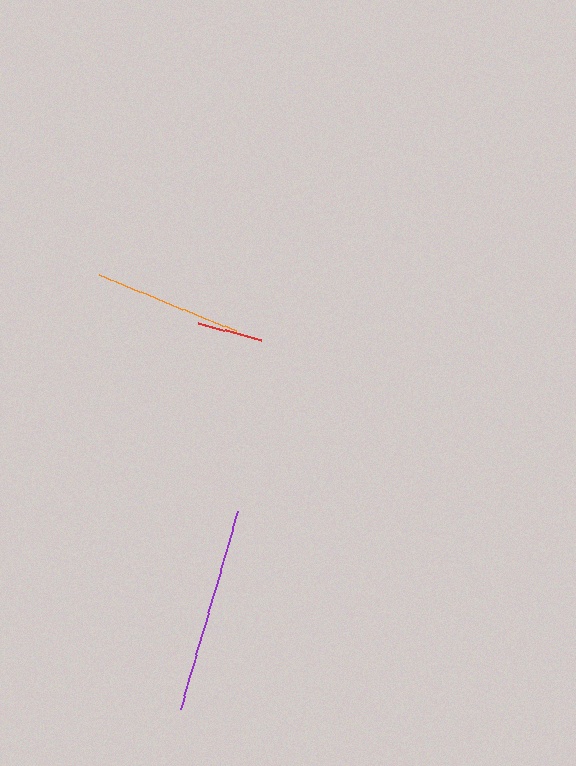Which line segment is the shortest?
The red line is the shortest at approximately 65 pixels.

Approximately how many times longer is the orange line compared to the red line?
The orange line is approximately 2.3 times the length of the red line.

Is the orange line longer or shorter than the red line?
The orange line is longer than the red line.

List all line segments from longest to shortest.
From longest to shortest: purple, orange, red.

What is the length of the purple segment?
The purple segment is approximately 206 pixels long.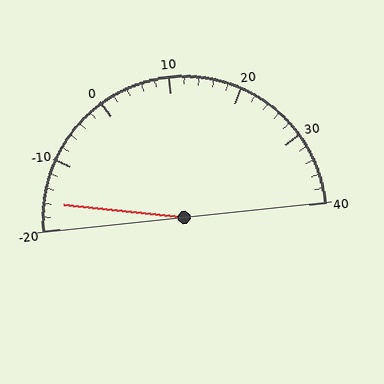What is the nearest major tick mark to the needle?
The nearest major tick mark is -20.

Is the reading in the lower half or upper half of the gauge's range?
The reading is in the lower half of the range (-20 to 40).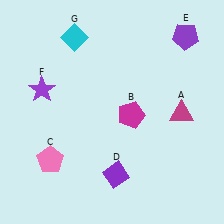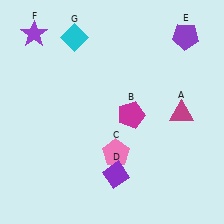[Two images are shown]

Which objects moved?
The objects that moved are: the pink pentagon (C), the purple star (F).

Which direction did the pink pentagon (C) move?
The pink pentagon (C) moved right.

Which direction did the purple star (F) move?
The purple star (F) moved up.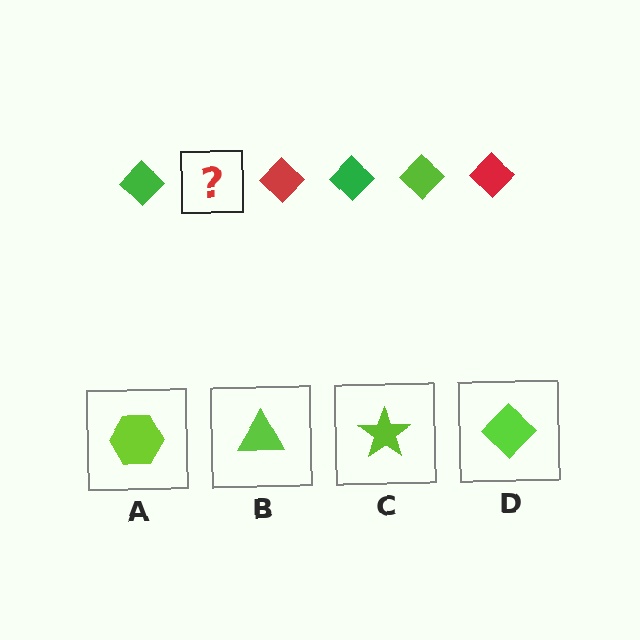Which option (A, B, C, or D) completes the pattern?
D.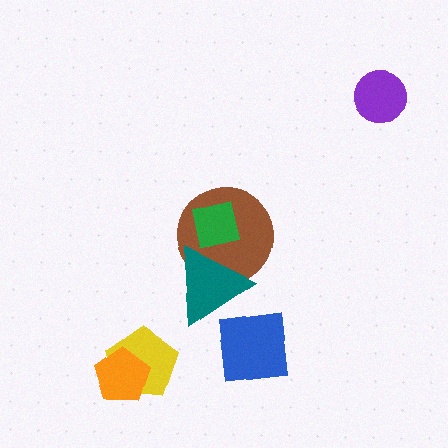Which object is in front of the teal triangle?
The green square is in front of the teal triangle.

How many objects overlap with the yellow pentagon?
1 object overlaps with the yellow pentagon.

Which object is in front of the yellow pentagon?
The orange pentagon is in front of the yellow pentagon.